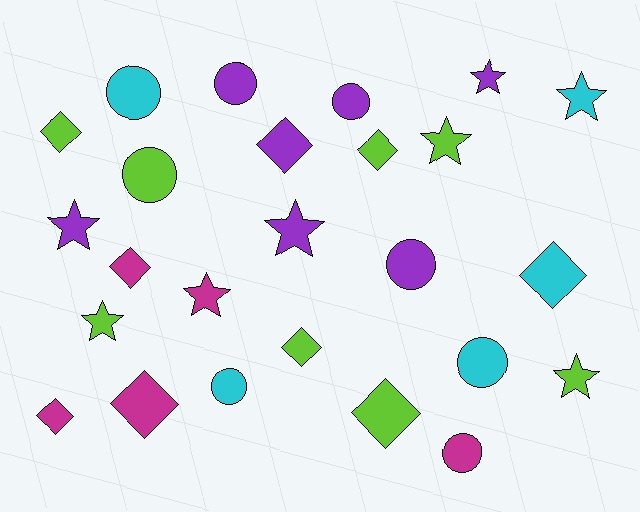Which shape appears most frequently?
Diamond, with 9 objects.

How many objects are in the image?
There are 25 objects.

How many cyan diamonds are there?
There is 1 cyan diamond.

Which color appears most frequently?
Lime, with 8 objects.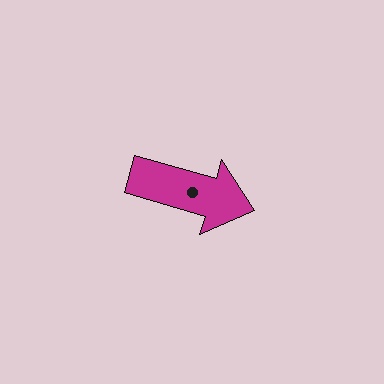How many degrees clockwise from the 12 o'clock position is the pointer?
Approximately 106 degrees.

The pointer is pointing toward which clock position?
Roughly 4 o'clock.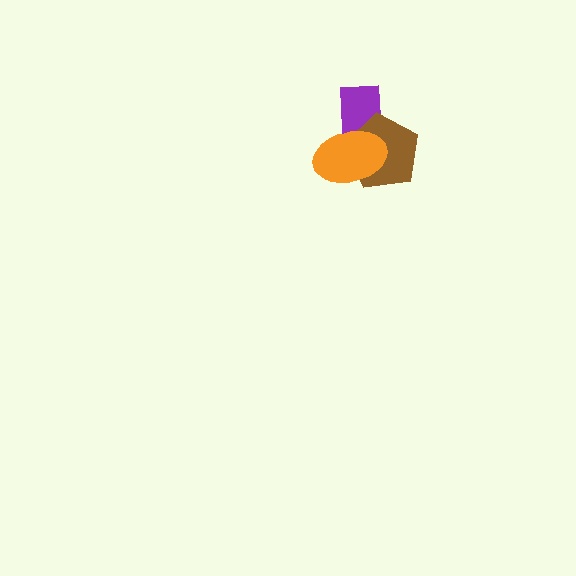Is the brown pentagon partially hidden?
Yes, it is partially covered by another shape.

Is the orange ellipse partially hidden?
No, no other shape covers it.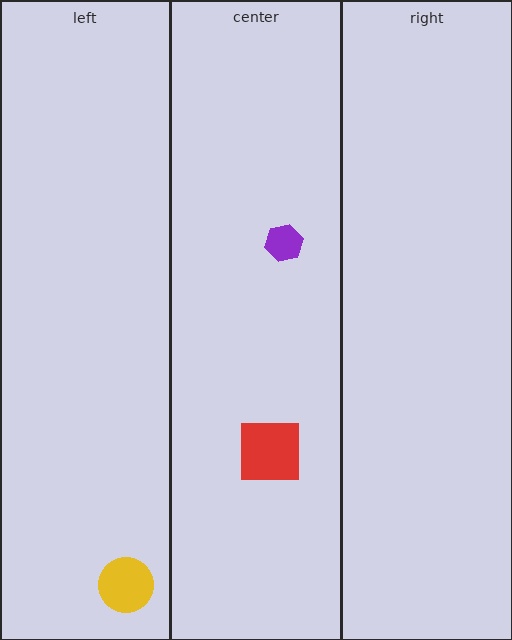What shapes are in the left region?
The yellow circle.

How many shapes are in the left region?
1.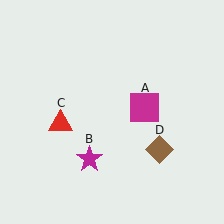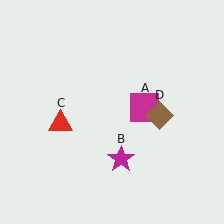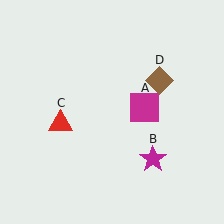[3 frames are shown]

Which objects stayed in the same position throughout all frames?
Magenta square (object A) and red triangle (object C) remained stationary.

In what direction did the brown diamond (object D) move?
The brown diamond (object D) moved up.